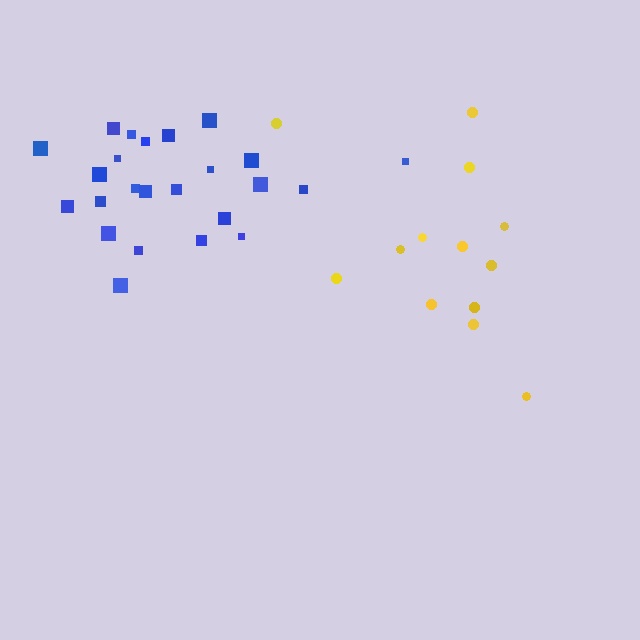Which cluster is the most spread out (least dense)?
Yellow.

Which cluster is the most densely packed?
Blue.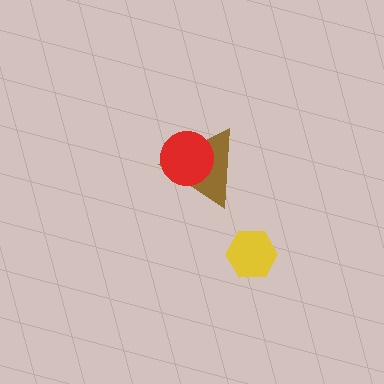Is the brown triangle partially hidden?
Yes, it is partially covered by another shape.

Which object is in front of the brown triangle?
The red circle is in front of the brown triangle.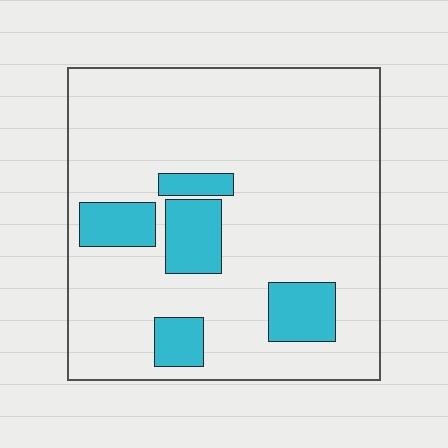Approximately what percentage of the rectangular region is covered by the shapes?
Approximately 15%.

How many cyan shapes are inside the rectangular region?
5.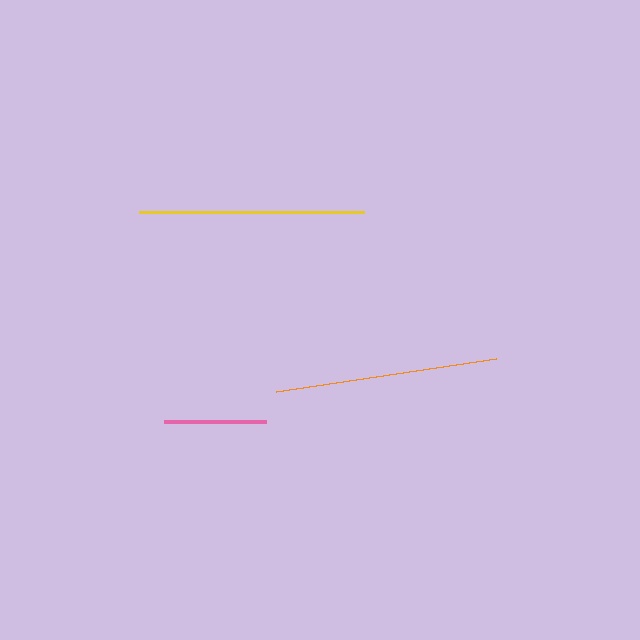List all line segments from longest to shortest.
From longest to shortest: yellow, orange, pink.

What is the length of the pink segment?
The pink segment is approximately 102 pixels long.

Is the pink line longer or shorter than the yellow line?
The yellow line is longer than the pink line.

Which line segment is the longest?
The yellow line is the longest at approximately 224 pixels.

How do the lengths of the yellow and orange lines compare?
The yellow and orange lines are approximately the same length.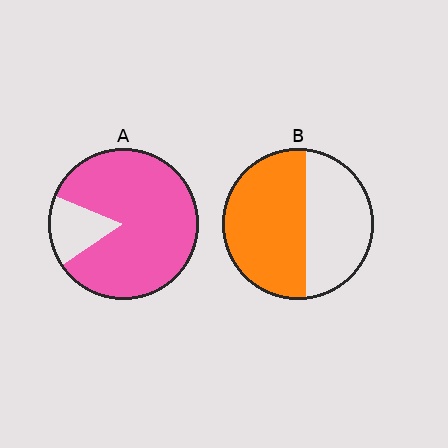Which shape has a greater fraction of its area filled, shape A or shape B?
Shape A.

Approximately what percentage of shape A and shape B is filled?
A is approximately 85% and B is approximately 55%.